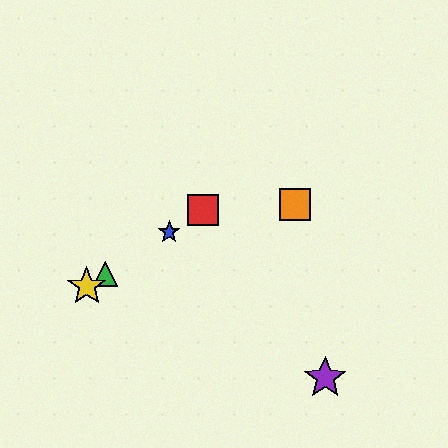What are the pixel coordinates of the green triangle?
The green triangle is at (105, 274).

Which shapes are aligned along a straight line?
The red square, the blue star, the green triangle, the yellow star are aligned along a straight line.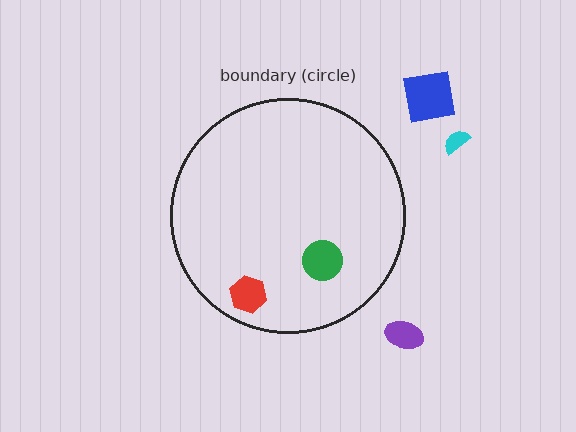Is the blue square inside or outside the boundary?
Outside.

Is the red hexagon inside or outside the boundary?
Inside.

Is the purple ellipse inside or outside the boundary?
Outside.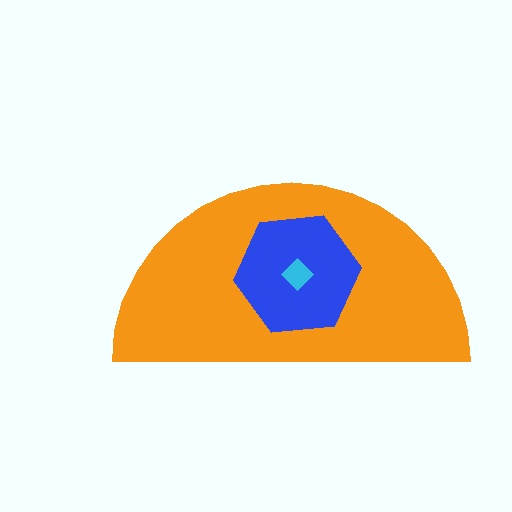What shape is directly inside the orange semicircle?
The blue hexagon.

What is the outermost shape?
The orange semicircle.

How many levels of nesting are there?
3.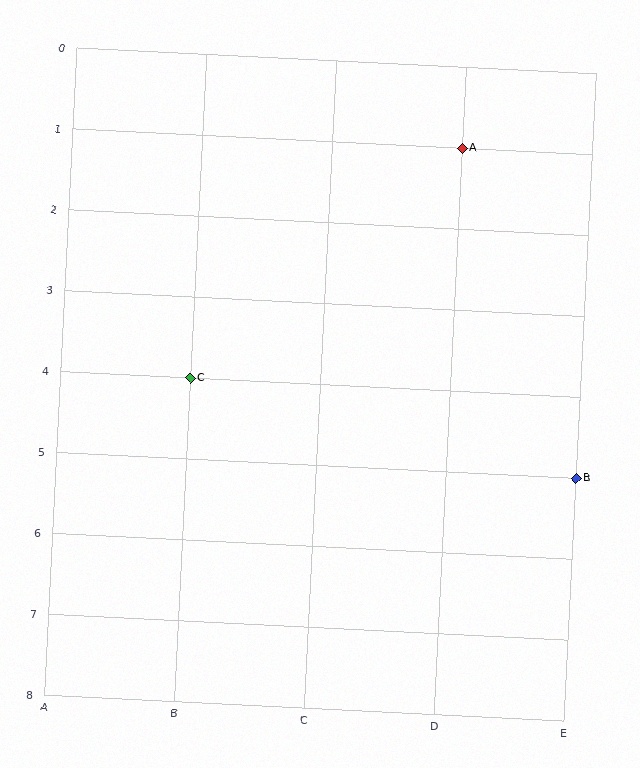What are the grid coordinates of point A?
Point A is at grid coordinates (D, 1).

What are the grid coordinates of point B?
Point B is at grid coordinates (E, 5).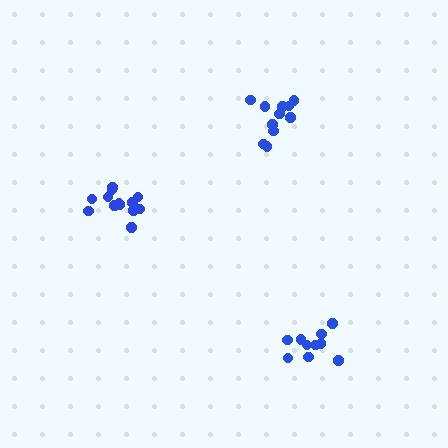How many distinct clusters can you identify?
There are 3 distinct clusters.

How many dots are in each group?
Group 1: 11 dots, Group 2: 13 dots, Group 3: 10 dots (34 total).